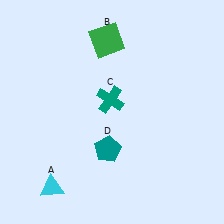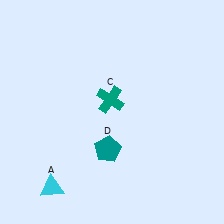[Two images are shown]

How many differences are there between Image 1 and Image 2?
There is 1 difference between the two images.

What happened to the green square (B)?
The green square (B) was removed in Image 2. It was in the top-left area of Image 1.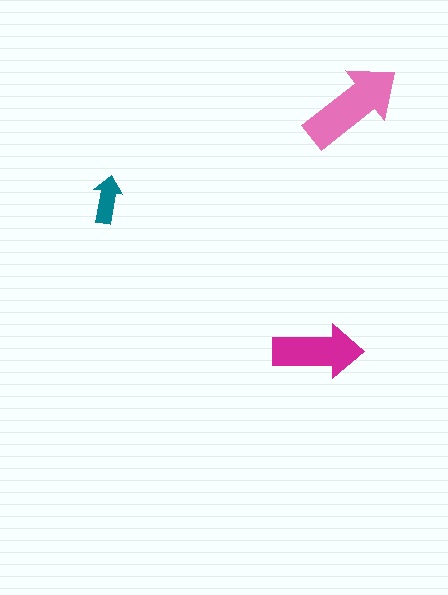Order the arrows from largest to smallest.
the pink one, the magenta one, the teal one.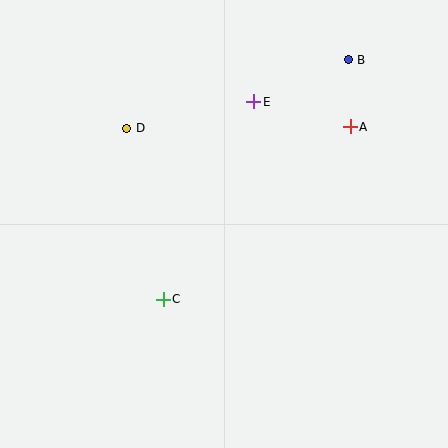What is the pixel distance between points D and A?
The distance between D and A is 224 pixels.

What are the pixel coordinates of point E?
Point E is at (254, 102).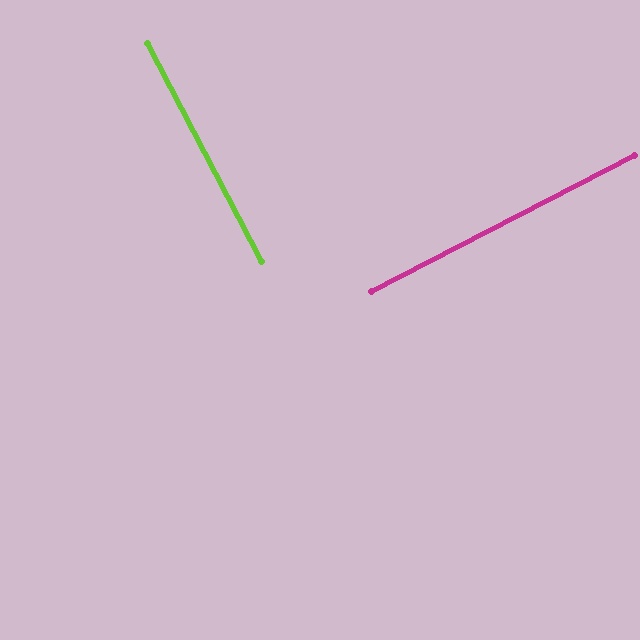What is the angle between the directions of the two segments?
Approximately 90 degrees.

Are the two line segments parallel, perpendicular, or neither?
Perpendicular — they meet at approximately 90°.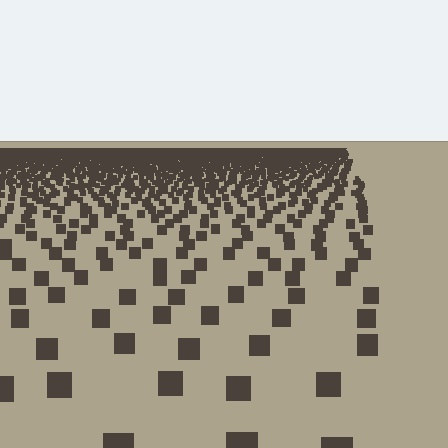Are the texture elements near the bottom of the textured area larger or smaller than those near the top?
Larger. Near the bottom, elements are closer to the viewer and appear at a bigger on-screen size.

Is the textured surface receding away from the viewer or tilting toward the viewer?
The surface is receding away from the viewer. Texture elements get smaller and denser toward the top.